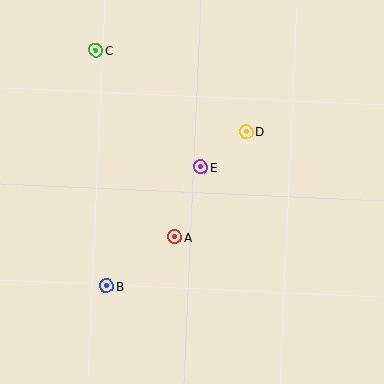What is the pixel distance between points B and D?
The distance between B and D is 208 pixels.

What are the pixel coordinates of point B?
Point B is at (107, 286).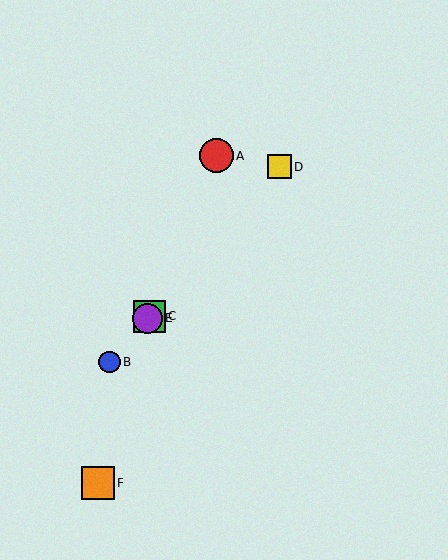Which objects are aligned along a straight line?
Objects B, C, D, E are aligned along a straight line.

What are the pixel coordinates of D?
Object D is at (279, 167).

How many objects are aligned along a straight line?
4 objects (B, C, D, E) are aligned along a straight line.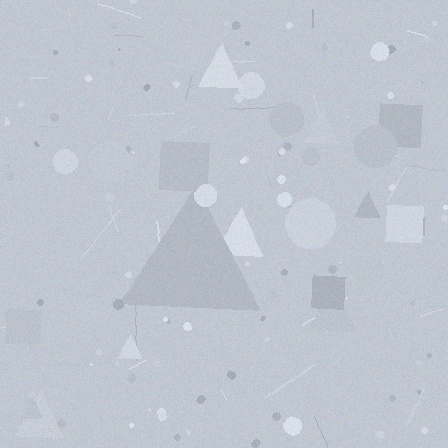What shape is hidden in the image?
A triangle is hidden in the image.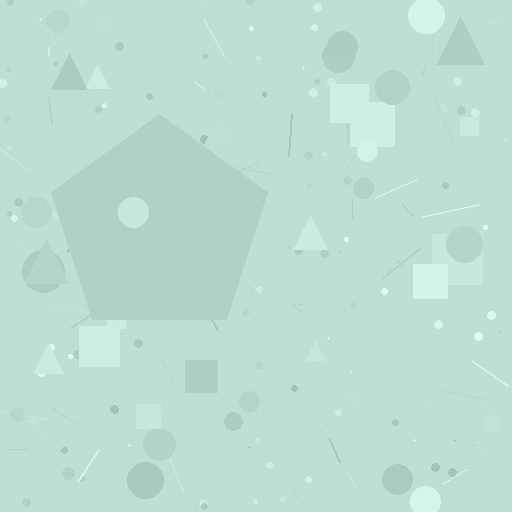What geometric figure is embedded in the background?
A pentagon is embedded in the background.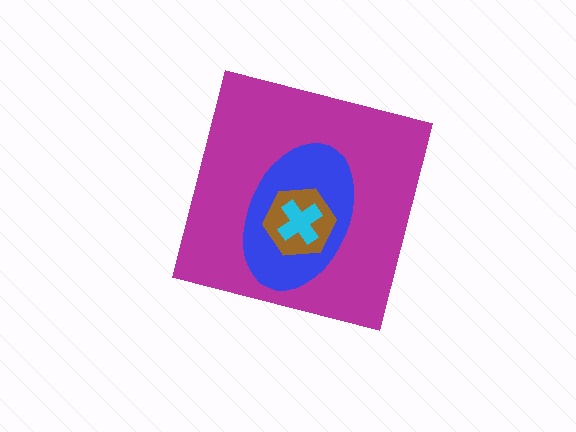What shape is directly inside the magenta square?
The blue ellipse.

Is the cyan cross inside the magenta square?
Yes.